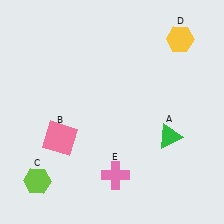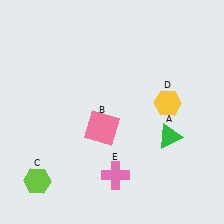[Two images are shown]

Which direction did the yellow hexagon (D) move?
The yellow hexagon (D) moved down.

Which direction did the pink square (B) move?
The pink square (B) moved right.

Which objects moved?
The objects that moved are: the pink square (B), the yellow hexagon (D).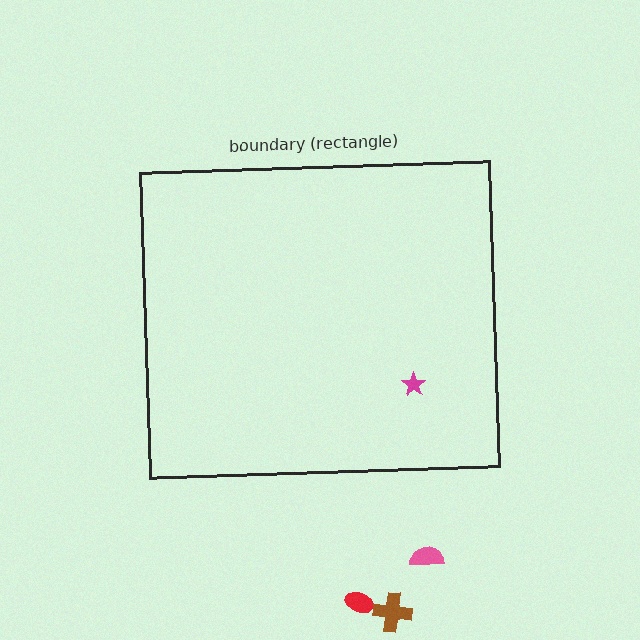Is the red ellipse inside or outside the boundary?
Outside.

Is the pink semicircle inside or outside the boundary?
Outside.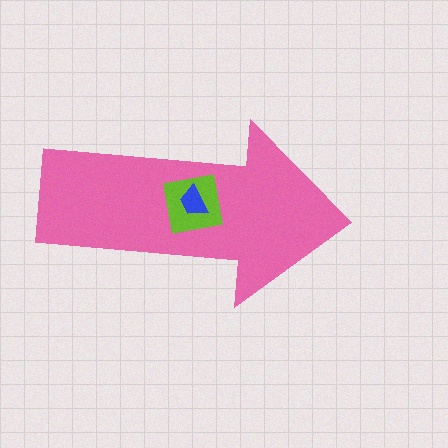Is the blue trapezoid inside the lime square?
Yes.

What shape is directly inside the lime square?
The blue trapezoid.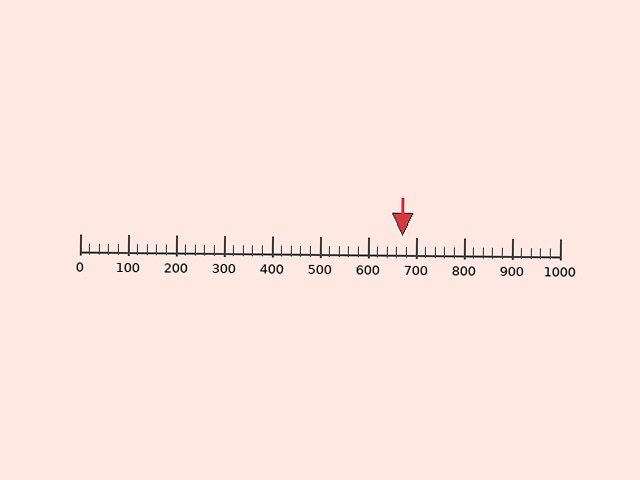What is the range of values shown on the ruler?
The ruler shows values from 0 to 1000.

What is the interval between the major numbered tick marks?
The major tick marks are spaced 100 units apart.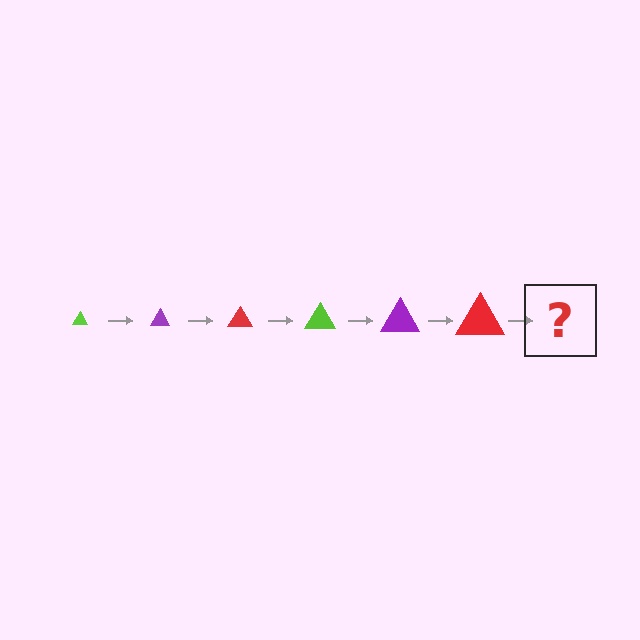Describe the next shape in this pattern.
It should be a lime triangle, larger than the previous one.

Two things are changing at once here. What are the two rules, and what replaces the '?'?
The two rules are that the triangle grows larger each step and the color cycles through lime, purple, and red. The '?' should be a lime triangle, larger than the previous one.